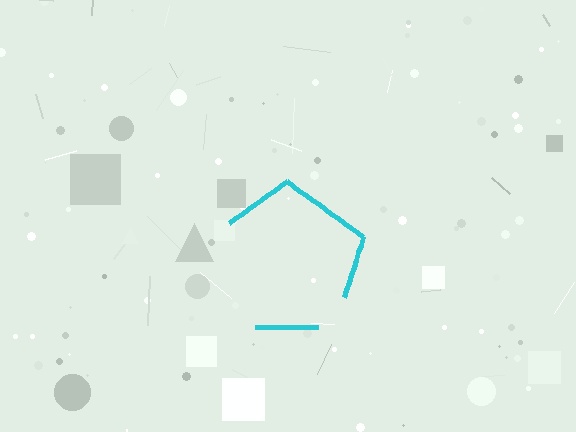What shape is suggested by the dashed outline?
The dashed outline suggests a pentagon.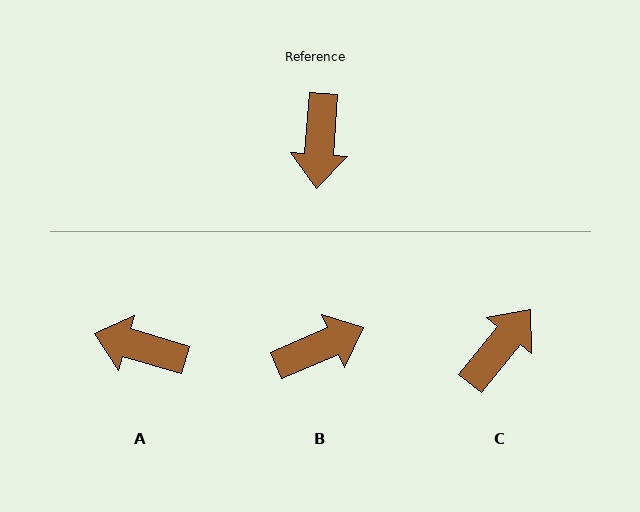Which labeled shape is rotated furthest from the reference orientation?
C, about 145 degrees away.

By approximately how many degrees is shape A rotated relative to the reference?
Approximately 102 degrees clockwise.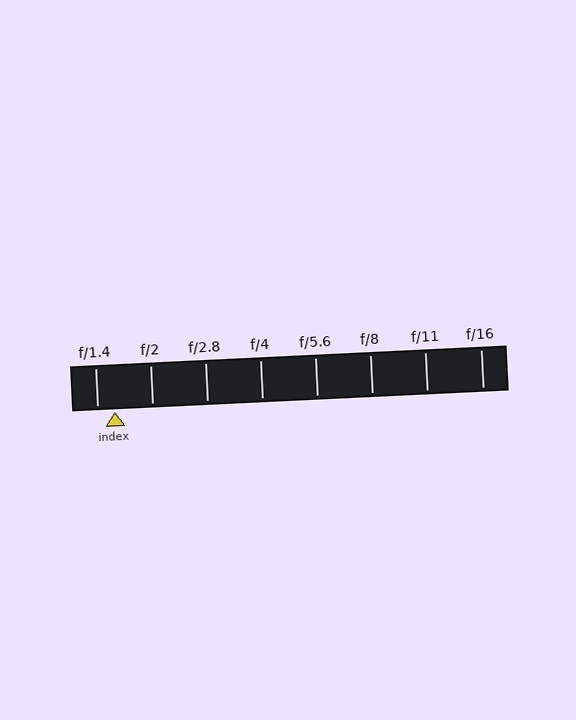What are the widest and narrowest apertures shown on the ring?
The widest aperture shown is f/1.4 and the narrowest is f/16.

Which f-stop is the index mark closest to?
The index mark is closest to f/1.4.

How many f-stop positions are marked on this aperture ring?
There are 8 f-stop positions marked.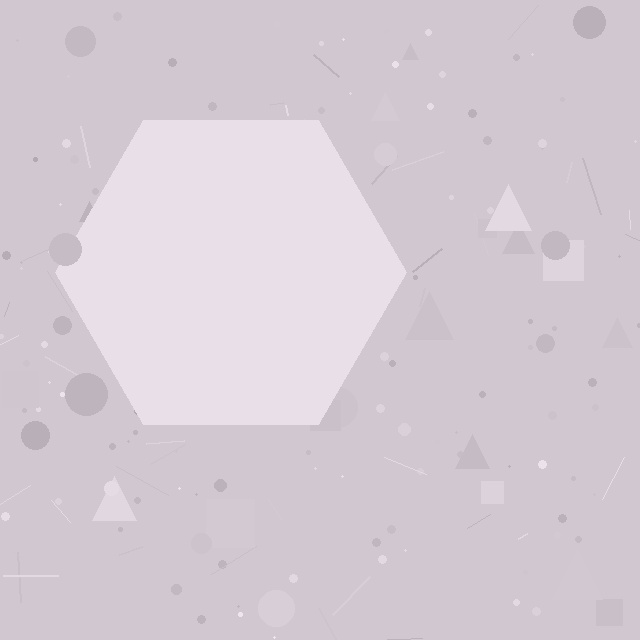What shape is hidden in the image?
A hexagon is hidden in the image.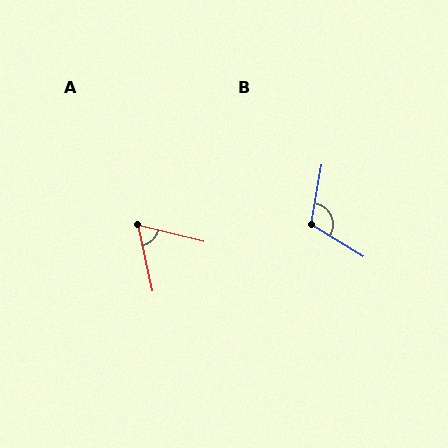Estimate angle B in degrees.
Approximately 112 degrees.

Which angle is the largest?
B, at approximately 112 degrees.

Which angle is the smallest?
A, at approximately 64 degrees.